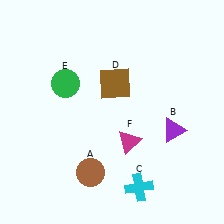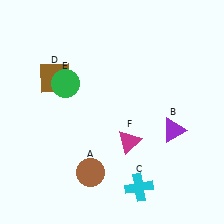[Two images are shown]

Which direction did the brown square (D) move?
The brown square (D) moved left.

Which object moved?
The brown square (D) moved left.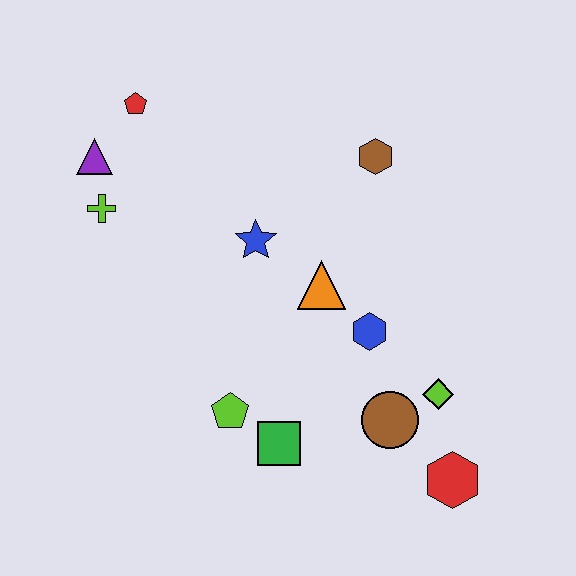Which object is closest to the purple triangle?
The lime cross is closest to the purple triangle.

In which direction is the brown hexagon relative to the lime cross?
The brown hexagon is to the right of the lime cross.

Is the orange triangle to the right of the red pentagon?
Yes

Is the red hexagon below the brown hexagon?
Yes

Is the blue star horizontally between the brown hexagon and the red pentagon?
Yes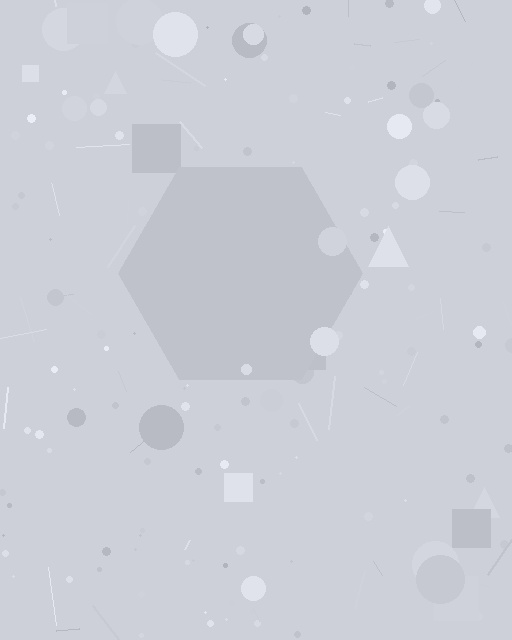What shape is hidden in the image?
A hexagon is hidden in the image.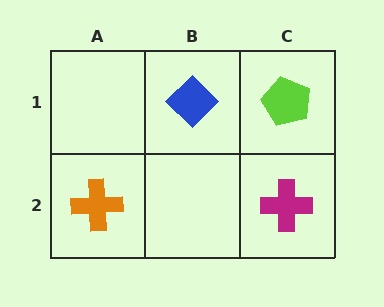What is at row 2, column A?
An orange cross.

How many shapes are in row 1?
2 shapes.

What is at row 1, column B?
A blue diamond.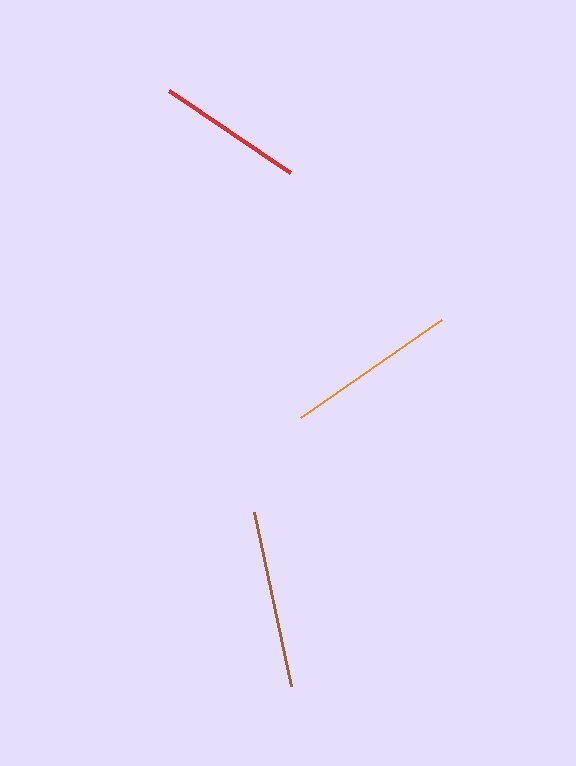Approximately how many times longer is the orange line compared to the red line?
The orange line is approximately 1.2 times the length of the red line.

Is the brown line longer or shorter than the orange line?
The brown line is longer than the orange line.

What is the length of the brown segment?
The brown segment is approximately 178 pixels long.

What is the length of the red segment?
The red segment is approximately 146 pixels long.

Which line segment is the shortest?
The red line is the shortest at approximately 146 pixels.